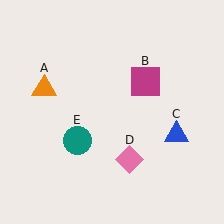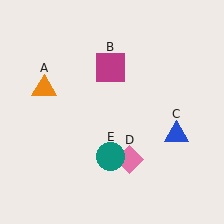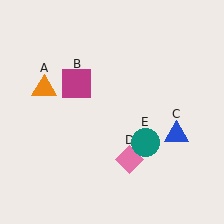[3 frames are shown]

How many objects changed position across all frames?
2 objects changed position: magenta square (object B), teal circle (object E).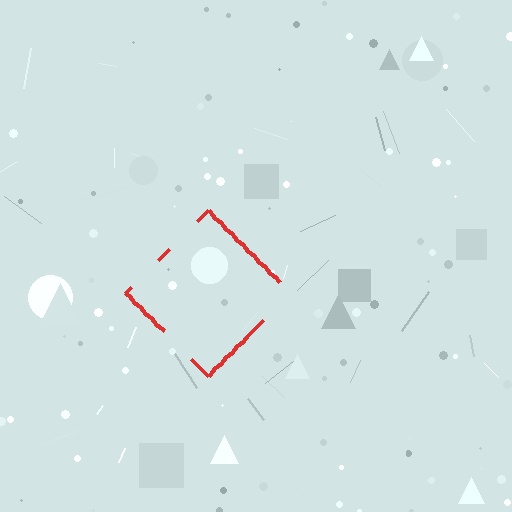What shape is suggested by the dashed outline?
The dashed outline suggests a diamond.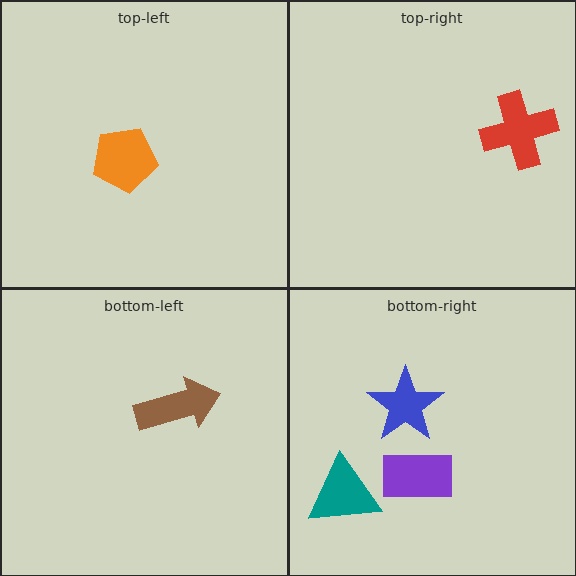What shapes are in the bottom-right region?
The blue star, the teal triangle, the purple rectangle.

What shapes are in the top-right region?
The red cross.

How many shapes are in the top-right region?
1.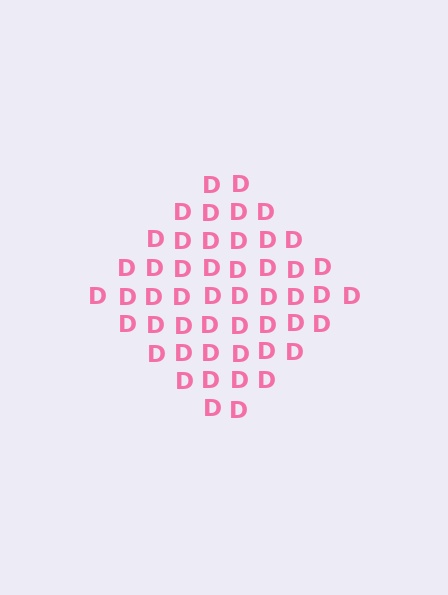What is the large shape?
The large shape is a diamond.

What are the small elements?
The small elements are letter D's.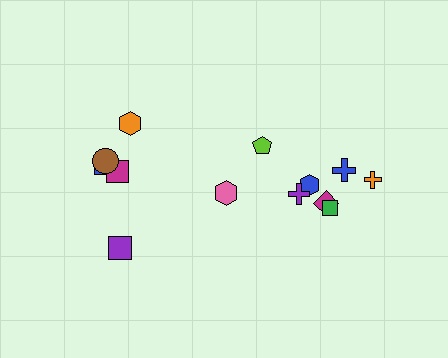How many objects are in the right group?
There are 8 objects.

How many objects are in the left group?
There are 5 objects.